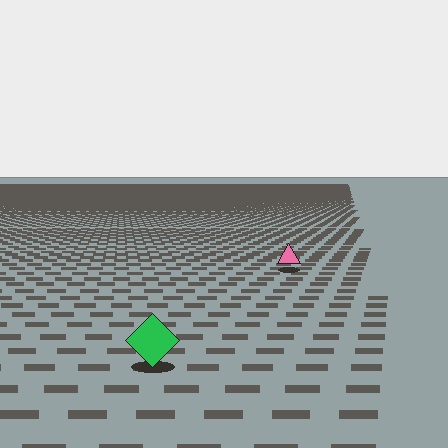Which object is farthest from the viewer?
The pink triangle is farthest from the viewer. It appears smaller and the ground texture around it is denser.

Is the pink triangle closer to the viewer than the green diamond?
No. The green diamond is closer — you can tell from the texture gradient: the ground texture is coarser near it.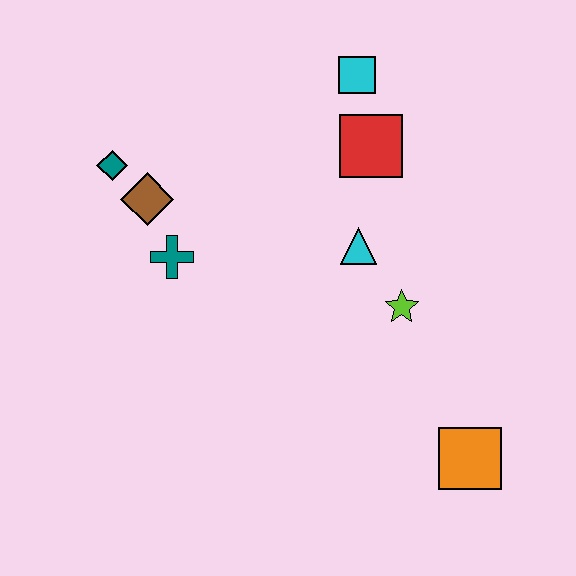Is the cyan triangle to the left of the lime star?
Yes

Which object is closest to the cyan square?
The red square is closest to the cyan square.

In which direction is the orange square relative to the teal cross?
The orange square is to the right of the teal cross.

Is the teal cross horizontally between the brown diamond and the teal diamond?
No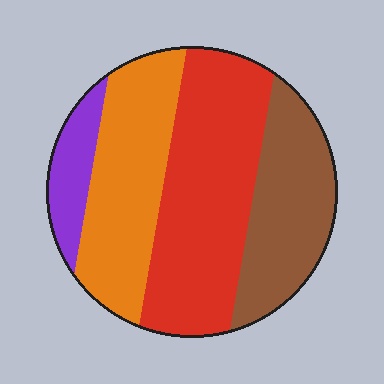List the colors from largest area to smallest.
From largest to smallest: red, orange, brown, purple.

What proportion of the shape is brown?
Brown takes up about one quarter (1/4) of the shape.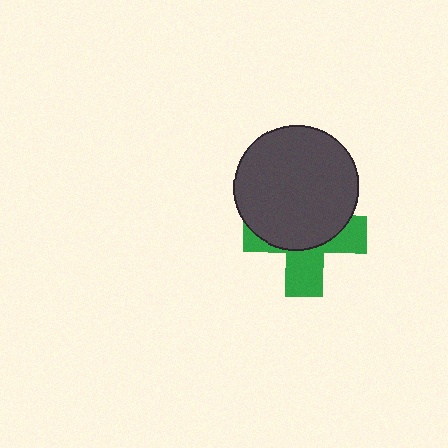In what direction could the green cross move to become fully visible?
The green cross could move down. That would shift it out from behind the dark gray circle entirely.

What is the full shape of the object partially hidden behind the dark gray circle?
The partially hidden object is a green cross.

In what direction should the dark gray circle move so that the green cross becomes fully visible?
The dark gray circle should move up. That is the shortest direction to clear the overlap and leave the green cross fully visible.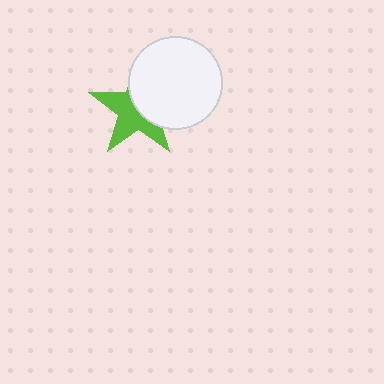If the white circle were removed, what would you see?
You would see the complete lime star.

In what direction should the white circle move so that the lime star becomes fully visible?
The white circle should move toward the upper-right. That is the shortest direction to clear the overlap and leave the lime star fully visible.